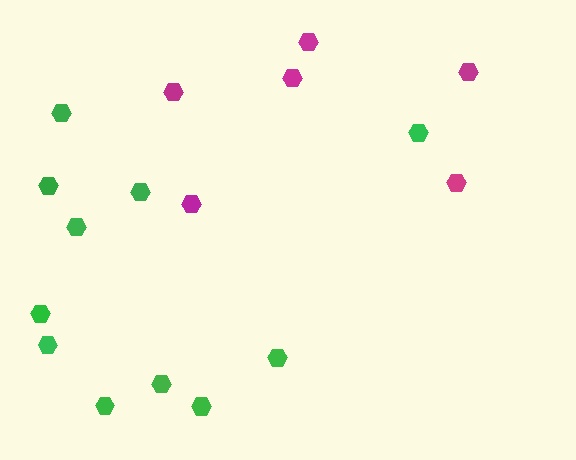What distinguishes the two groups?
There are 2 groups: one group of magenta hexagons (6) and one group of green hexagons (11).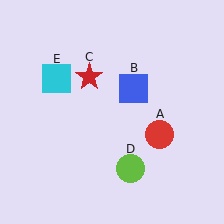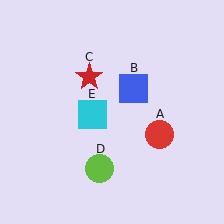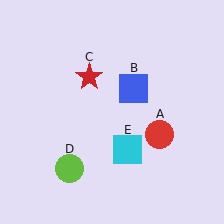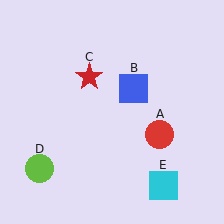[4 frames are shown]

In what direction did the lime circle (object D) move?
The lime circle (object D) moved left.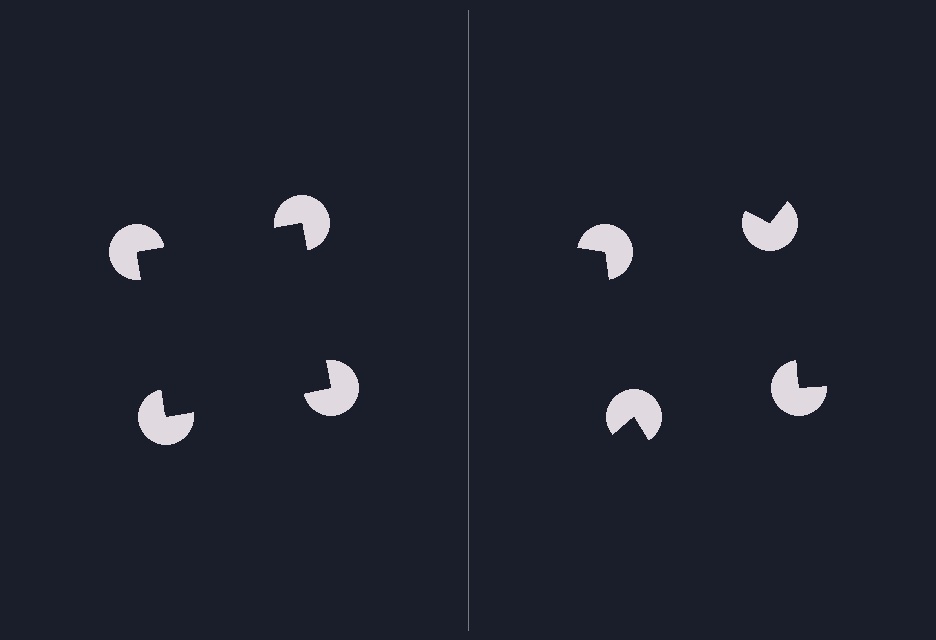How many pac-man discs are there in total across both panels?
8 — 4 on each side.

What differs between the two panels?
The pac-man discs are positioned identically on both sides; only the wedge orientations differ. On the left they align to a square; on the right they are misaligned.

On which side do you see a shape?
An illusory square appears on the left side. On the right side the wedge cuts are rotated, so no coherent shape forms.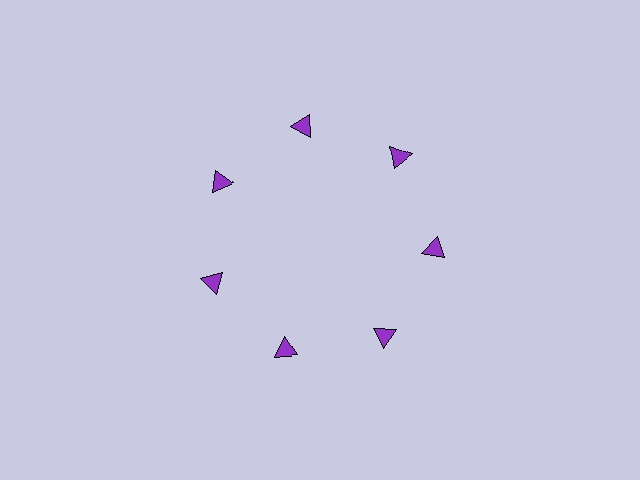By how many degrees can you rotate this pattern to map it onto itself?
The pattern maps onto itself every 51 degrees of rotation.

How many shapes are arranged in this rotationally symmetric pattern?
There are 7 shapes, arranged in 7 groups of 1.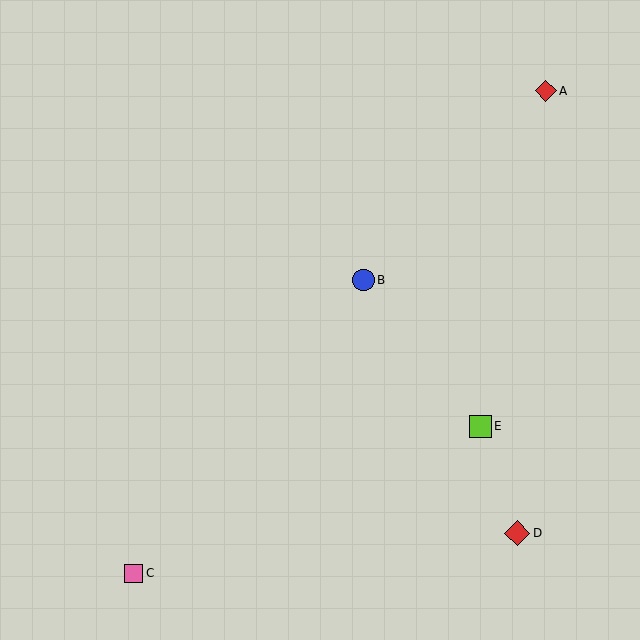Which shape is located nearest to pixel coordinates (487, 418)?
The lime square (labeled E) at (480, 426) is nearest to that location.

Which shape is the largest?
The red diamond (labeled D) is the largest.